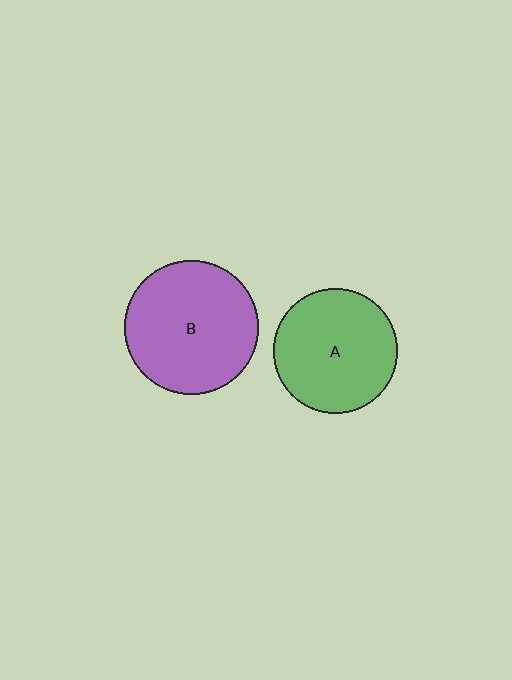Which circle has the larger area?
Circle B (purple).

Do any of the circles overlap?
No, none of the circles overlap.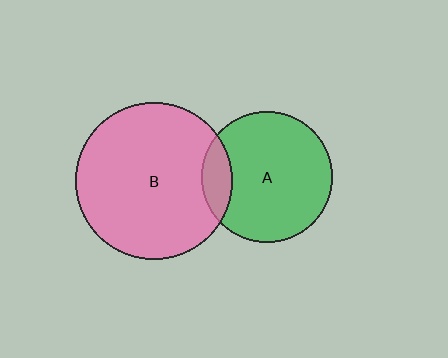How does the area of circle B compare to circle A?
Approximately 1.4 times.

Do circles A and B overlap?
Yes.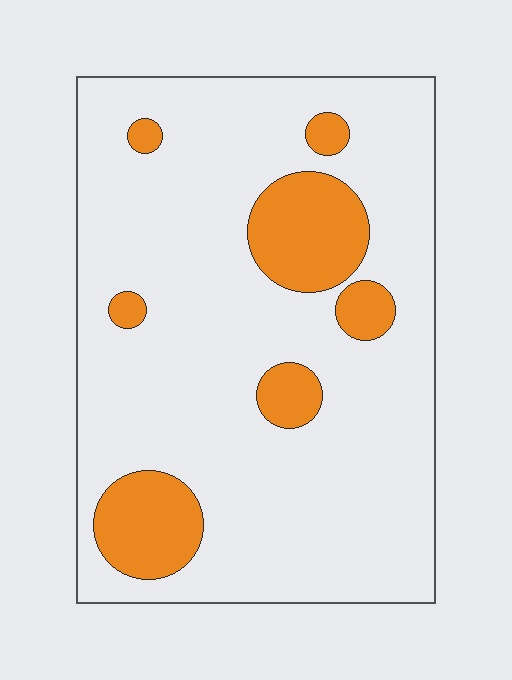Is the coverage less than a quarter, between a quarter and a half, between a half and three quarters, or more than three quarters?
Less than a quarter.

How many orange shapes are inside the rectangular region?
7.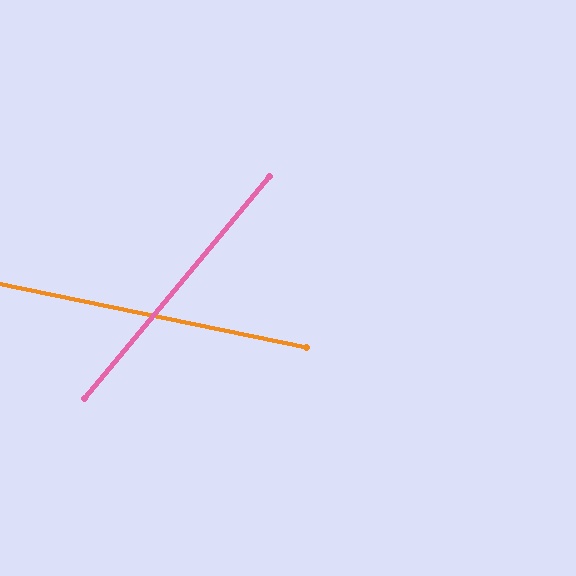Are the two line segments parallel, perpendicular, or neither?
Neither parallel nor perpendicular — they differ by about 62°.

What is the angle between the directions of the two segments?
Approximately 62 degrees.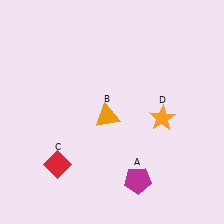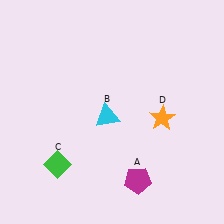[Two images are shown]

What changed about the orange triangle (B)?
In Image 1, B is orange. In Image 2, it changed to cyan.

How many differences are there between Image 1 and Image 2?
There are 2 differences between the two images.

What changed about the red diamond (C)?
In Image 1, C is red. In Image 2, it changed to green.